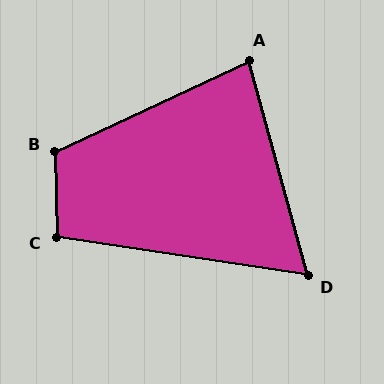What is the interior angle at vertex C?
Approximately 99 degrees (obtuse).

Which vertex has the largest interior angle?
B, at approximately 114 degrees.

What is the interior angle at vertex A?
Approximately 81 degrees (acute).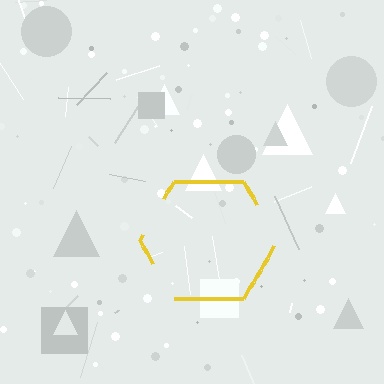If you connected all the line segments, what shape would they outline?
They would outline a hexagon.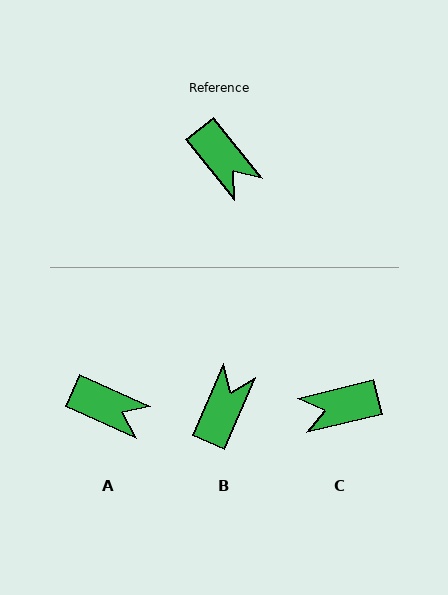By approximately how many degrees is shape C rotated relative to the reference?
Approximately 115 degrees clockwise.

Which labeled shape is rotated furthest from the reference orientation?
B, about 118 degrees away.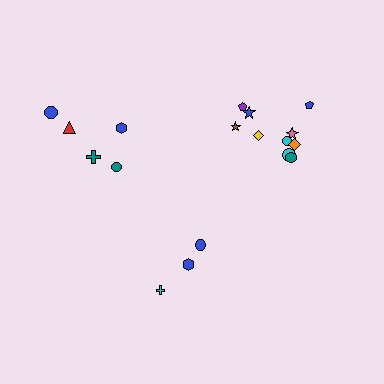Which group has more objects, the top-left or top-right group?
The top-right group.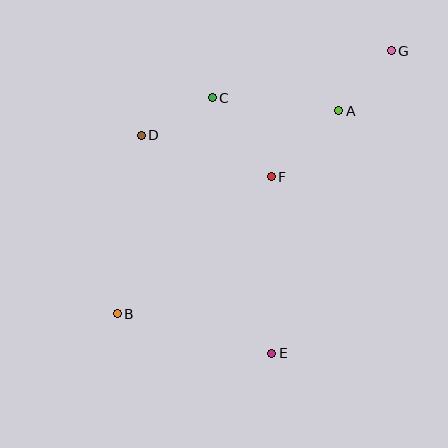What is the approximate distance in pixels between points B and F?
The distance between B and F is approximately 206 pixels.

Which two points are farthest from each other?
Points B and G are farthest from each other.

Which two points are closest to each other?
Points A and G are closest to each other.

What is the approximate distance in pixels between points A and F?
The distance between A and F is approximately 94 pixels.